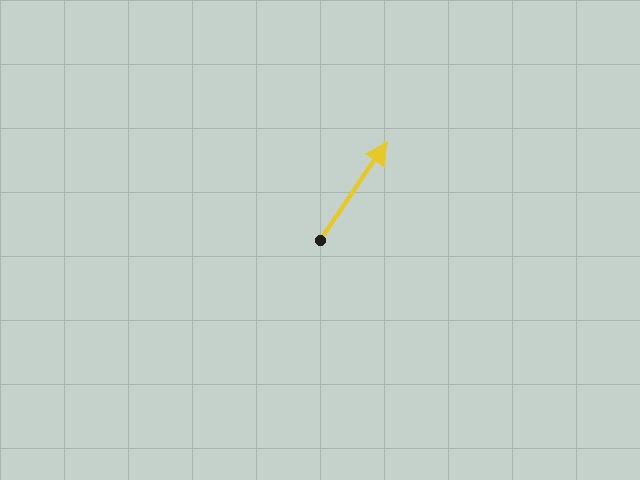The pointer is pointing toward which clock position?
Roughly 1 o'clock.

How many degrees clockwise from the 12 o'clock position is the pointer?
Approximately 35 degrees.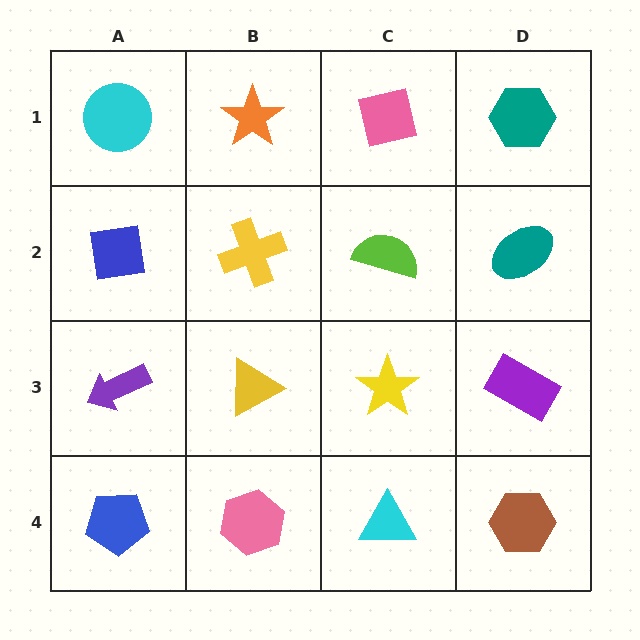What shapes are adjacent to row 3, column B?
A yellow cross (row 2, column B), a pink hexagon (row 4, column B), a purple arrow (row 3, column A), a yellow star (row 3, column C).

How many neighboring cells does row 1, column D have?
2.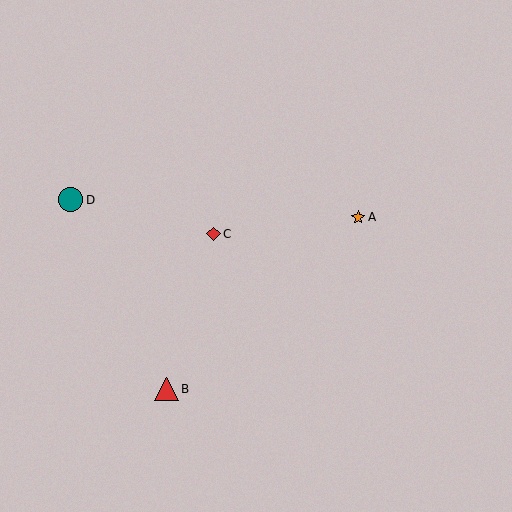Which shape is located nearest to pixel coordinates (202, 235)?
The red diamond (labeled C) at (214, 234) is nearest to that location.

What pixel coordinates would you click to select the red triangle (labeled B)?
Click at (166, 389) to select the red triangle B.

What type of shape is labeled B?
Shape B is a red triangle.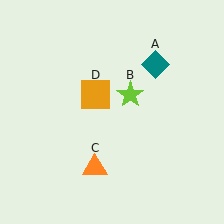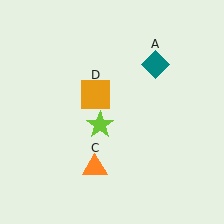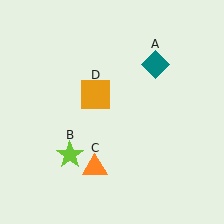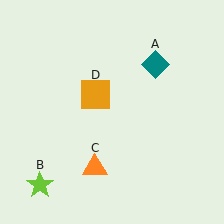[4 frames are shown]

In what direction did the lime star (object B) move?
The lime star (object B) moved down and to the left.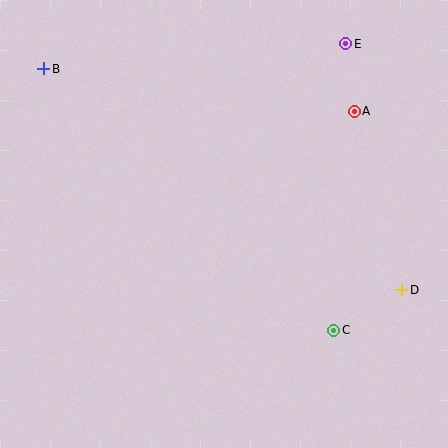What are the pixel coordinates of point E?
Point E is at (346, 44).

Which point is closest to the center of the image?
Point C at (334, 330) is closest to the center.